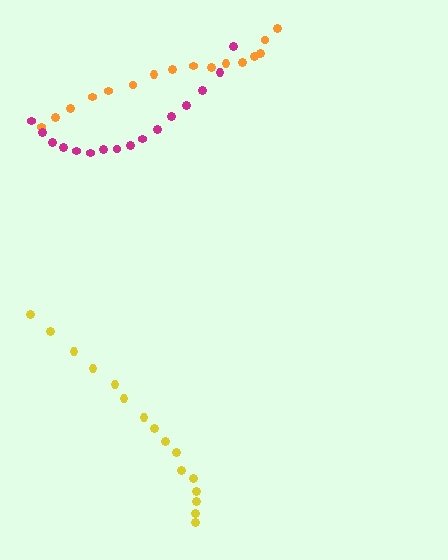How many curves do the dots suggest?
There are 3 distinct paths.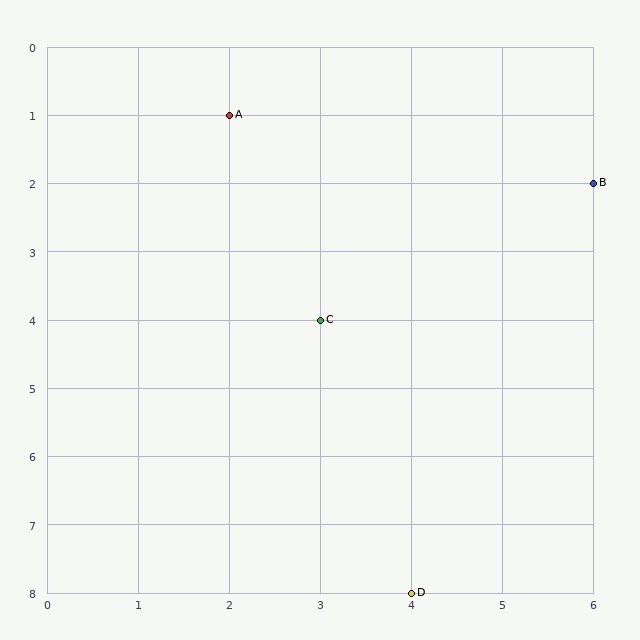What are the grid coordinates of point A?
Point A is at grid coordinates (2, 1).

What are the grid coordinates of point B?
Point B is at grid coordinates (6, 2).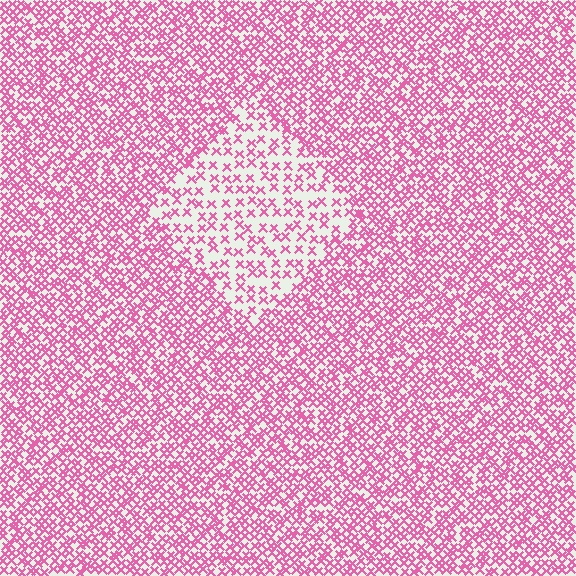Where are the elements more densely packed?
The elements are more densely packed outside the diamond boundary.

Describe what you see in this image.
The image contains small pink elements arranged at two different densities. A diamond-shaped region is visible where the elements are less densely packed than the surrounding area.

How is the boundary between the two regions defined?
The boundary is defined by a change in element density (approximately 2.2x ratio). All elements are the same color, size, and shape.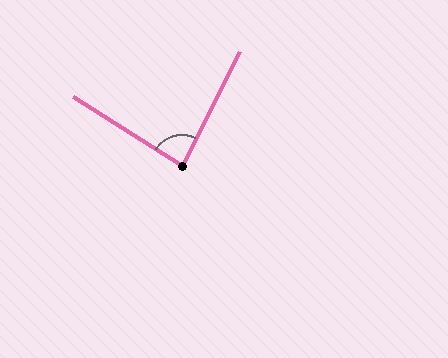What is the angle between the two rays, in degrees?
Approximately 85 degrees.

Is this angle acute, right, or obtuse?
It is acute.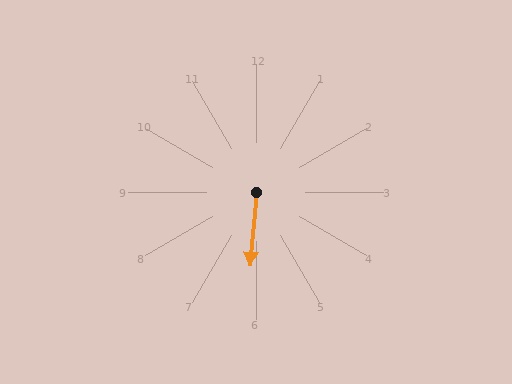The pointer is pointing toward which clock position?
Roughly 6 o'clock.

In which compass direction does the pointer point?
South.